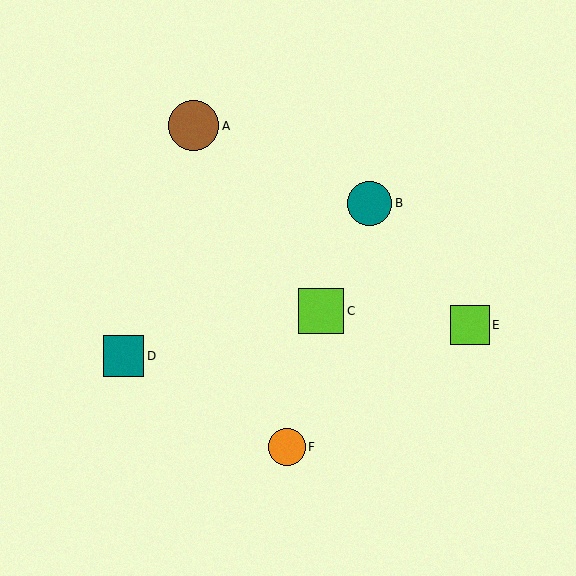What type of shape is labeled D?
Shape D is a teal square.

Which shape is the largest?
The brown circle (labeled A) is the largest.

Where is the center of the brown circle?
The center of the brown circle is at (194, 126).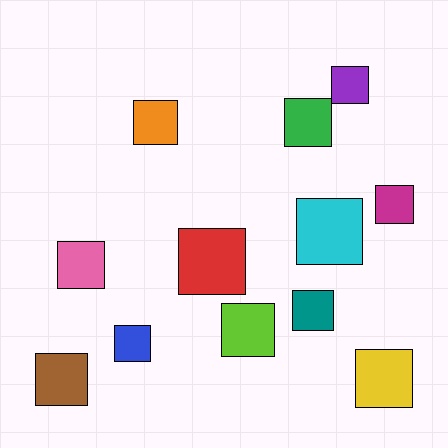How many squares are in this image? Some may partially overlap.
There are 12 squares.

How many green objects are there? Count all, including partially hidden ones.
There is 1 green object.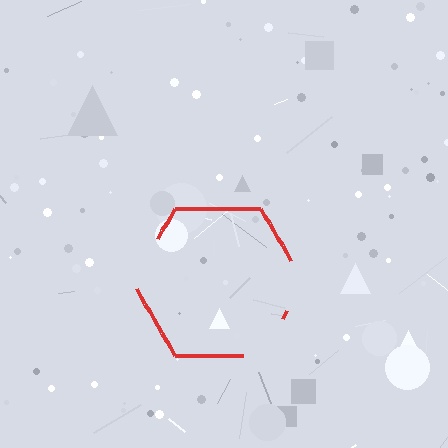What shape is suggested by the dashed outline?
The dashed outline suggests a hexagon.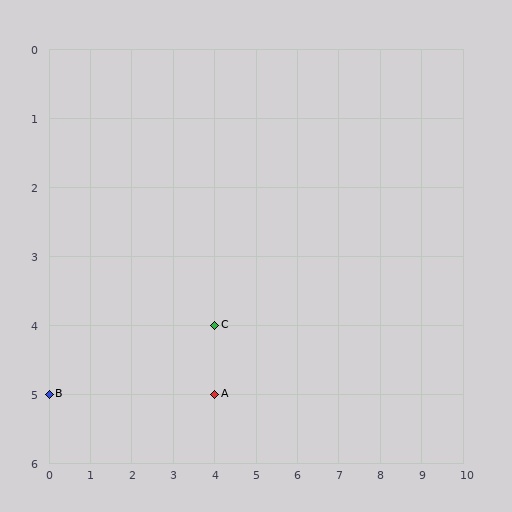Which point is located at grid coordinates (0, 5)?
Point B is at (0, 5).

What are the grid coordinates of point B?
Point B is at grid coordinates (0, 5).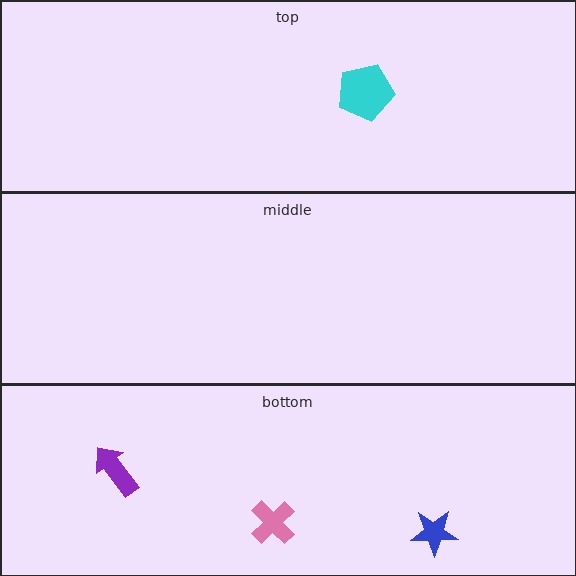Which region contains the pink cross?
The bottom region.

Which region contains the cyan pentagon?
The top region.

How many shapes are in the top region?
1.